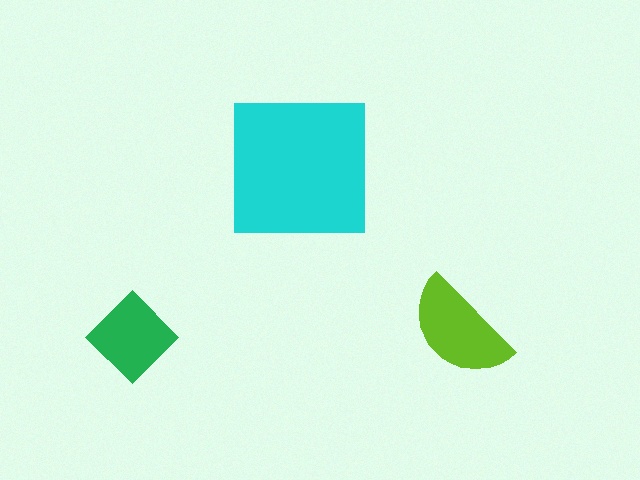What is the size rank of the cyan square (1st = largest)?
1st.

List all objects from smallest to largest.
The green diamond, the lime semicircle, the cyan square.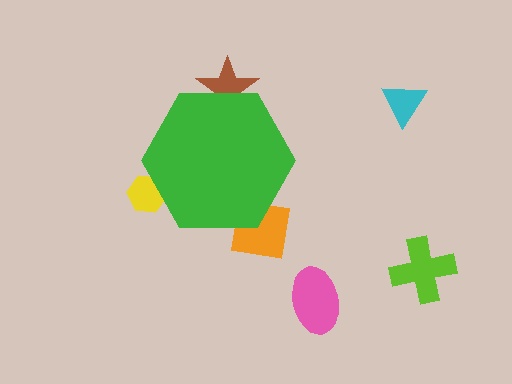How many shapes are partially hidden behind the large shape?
3 shapes are partially hidden.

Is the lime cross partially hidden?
No, the lime cross is fully visible.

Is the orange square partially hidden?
Yes, the orange square is partially hidden behind the green hexagon.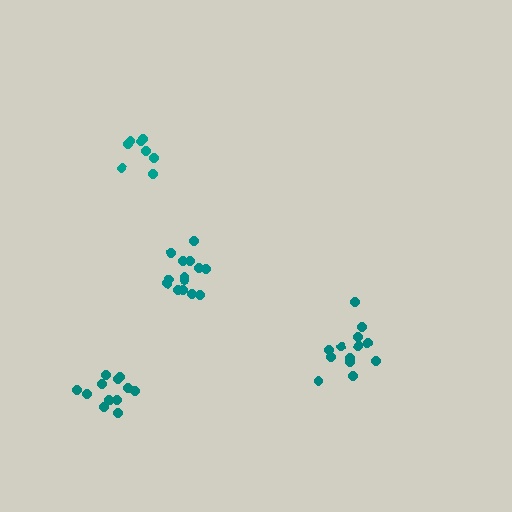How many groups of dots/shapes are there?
There are 4 groups.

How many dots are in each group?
Group 1: 13 dots, Group 2: 8 dots, Group 3: 14 dots, Group 4: 13 dots (48 total).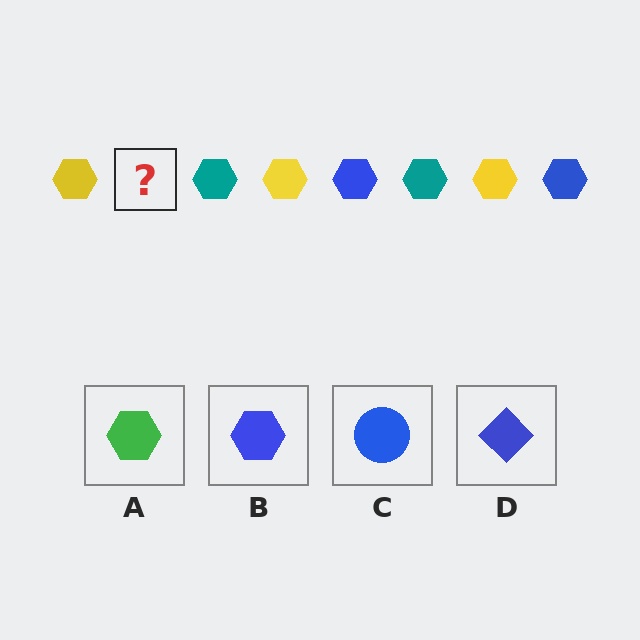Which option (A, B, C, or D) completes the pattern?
B.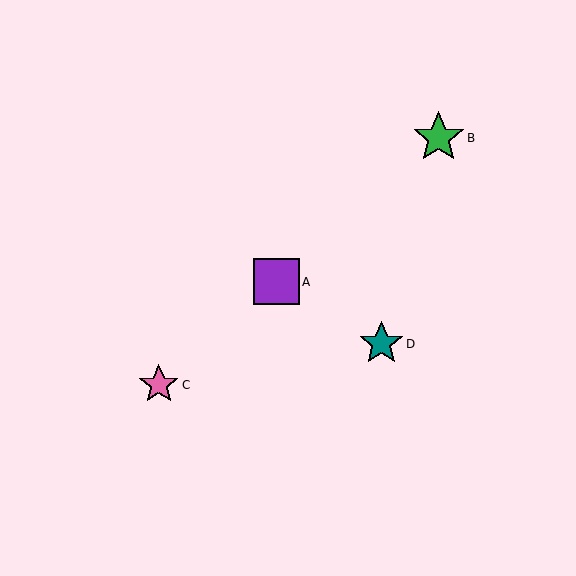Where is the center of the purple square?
The center of the purple square is at (276, 282).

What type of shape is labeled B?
Shape B is a green star.